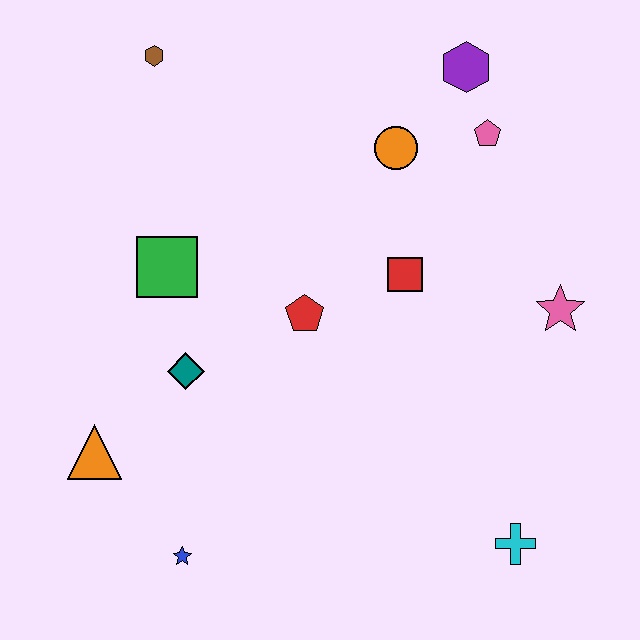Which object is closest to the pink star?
The red square is closest to the pink star.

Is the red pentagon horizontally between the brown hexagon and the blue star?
No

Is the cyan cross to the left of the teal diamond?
No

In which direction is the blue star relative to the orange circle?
The blue star is below the orange circle.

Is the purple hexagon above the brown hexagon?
No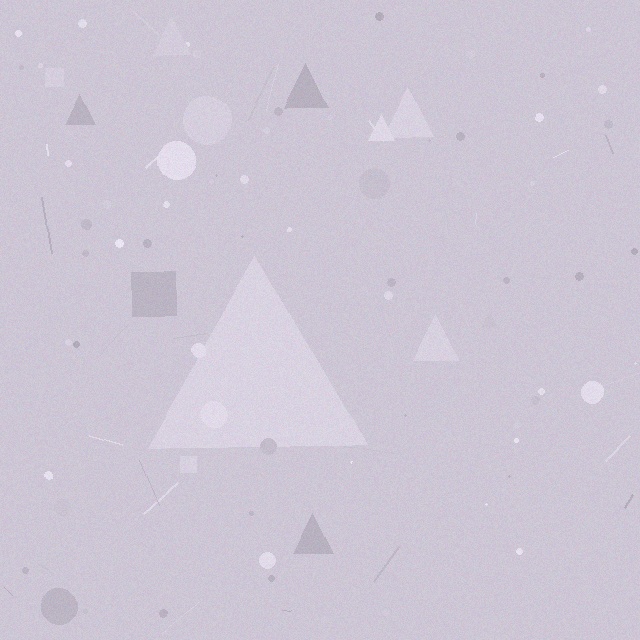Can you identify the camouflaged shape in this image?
The camouflaged shape is a triangle.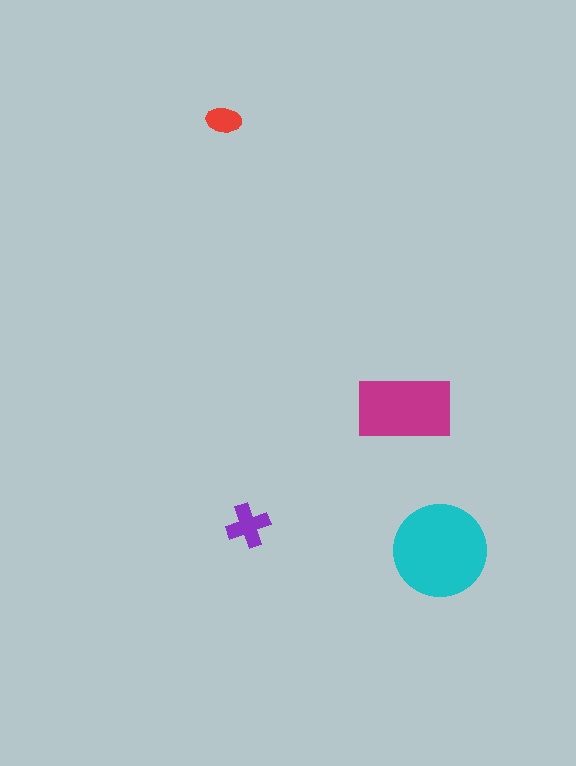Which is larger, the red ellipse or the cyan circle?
The cyan circle.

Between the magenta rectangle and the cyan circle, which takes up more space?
The cyan circle.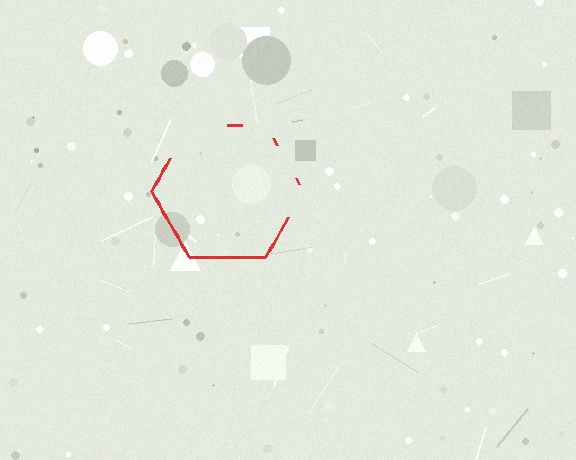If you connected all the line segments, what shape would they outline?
They would outline a hexagon.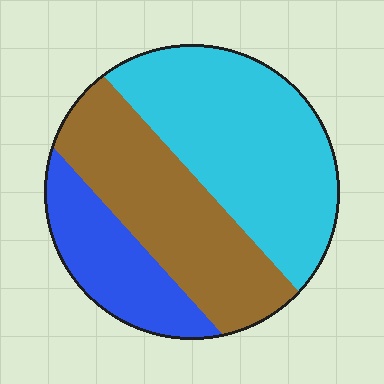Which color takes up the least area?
Blue, at roughly 20%.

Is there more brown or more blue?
Brown.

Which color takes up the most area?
Cyan, at roughly 45%.